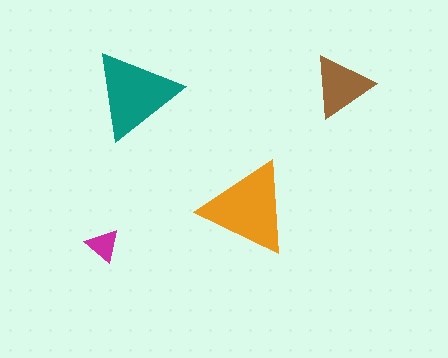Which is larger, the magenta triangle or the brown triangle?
The brown one.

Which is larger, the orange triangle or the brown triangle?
The orange one.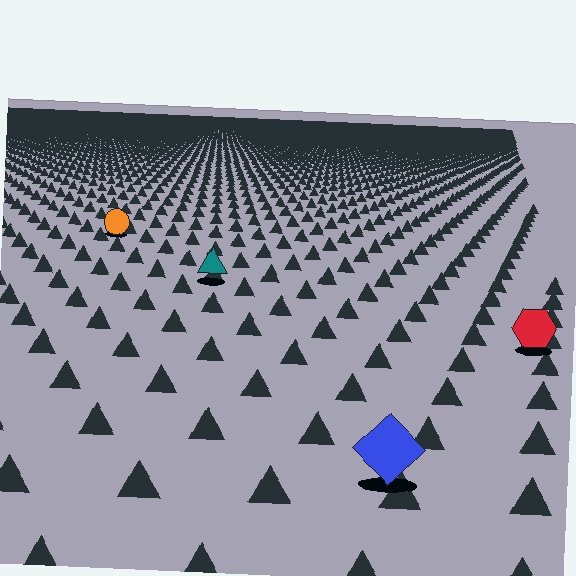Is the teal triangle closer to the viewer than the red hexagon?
No. The red hexagon is closer — you can tell from the texture gradient: the ground texture is coarser near it.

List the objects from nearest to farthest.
From nearest to farthest: the blue diamond, the red hexagon, the teal triangle, the orange circle.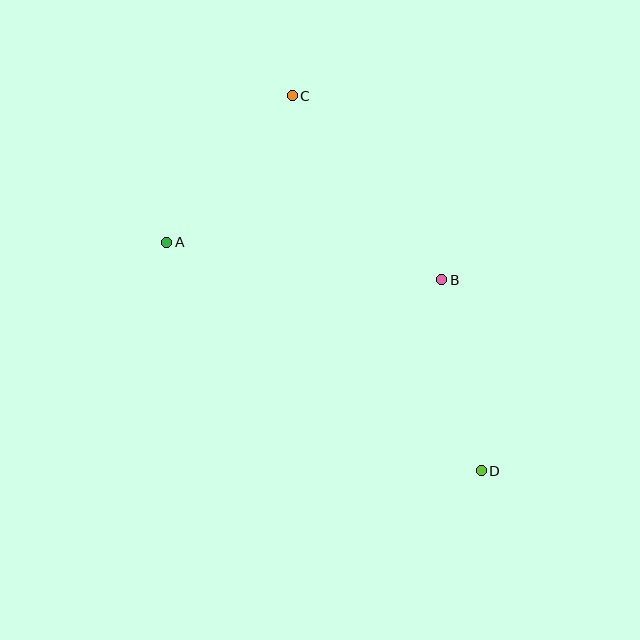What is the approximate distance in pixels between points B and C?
The distance between B and C is approximately 237 pixels.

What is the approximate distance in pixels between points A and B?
The distance between A and B is approximately 278 pixels.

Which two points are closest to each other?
Points A and C are closest to each other.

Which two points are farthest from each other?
Points C and D are farthest from each other.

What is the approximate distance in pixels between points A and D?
The distance between A and D is approximately 389 pixels.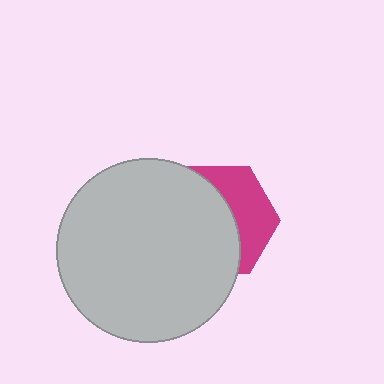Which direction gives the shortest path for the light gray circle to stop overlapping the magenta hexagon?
Moving left gives the shortest separation.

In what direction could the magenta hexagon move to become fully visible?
The magenta hexagon could move right. That would shift it out from behind the light gray circle entirely.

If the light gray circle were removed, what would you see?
You would see the complete magenta hexagon.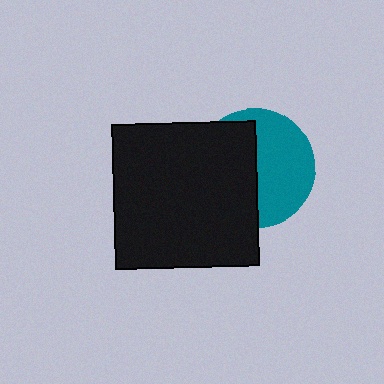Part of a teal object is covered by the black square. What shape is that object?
It is a circle.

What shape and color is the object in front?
The object in front is a black square.